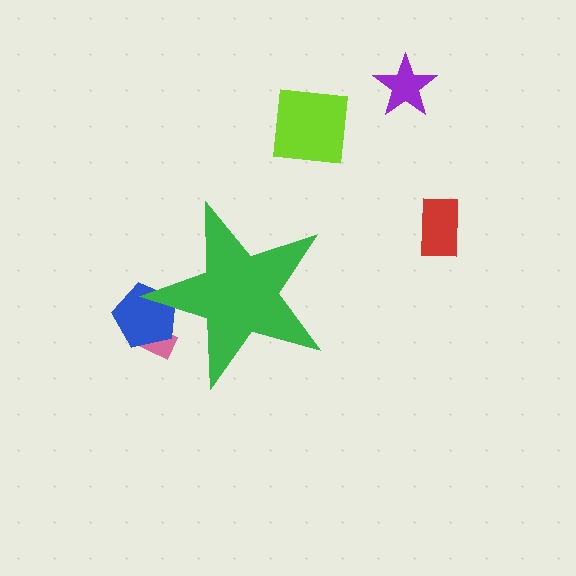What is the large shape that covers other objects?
A green star.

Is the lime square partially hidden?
No, the lime square is fully visible.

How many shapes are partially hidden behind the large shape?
2 shapes are partially hidden.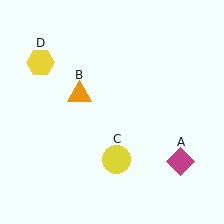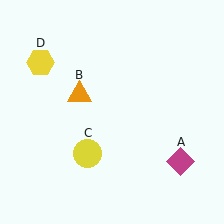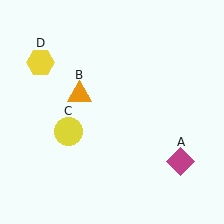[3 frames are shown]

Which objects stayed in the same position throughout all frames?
Magenta diamond (object A) and orange triangle (object B) and yellow hexagon (object D) remained stationary.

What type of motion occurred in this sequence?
The yellow circle (object C) rotated clockwise around the center of the scene.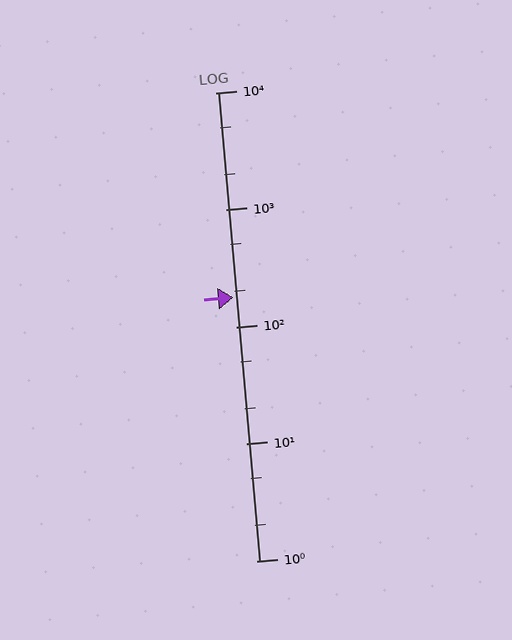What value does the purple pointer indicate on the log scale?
The pointer indicates approximately 180.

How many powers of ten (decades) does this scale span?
The scale spans 4 decades, from 1 to 10000.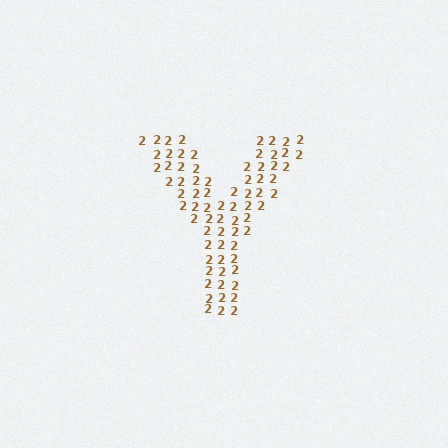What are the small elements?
The small elements are digit 2's.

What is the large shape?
The large shape is the letter Y.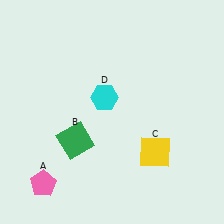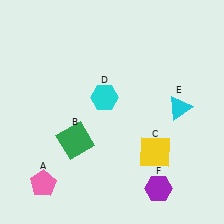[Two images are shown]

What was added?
A cyan triangle (E), a purple hexagon (F) were added in Image 2.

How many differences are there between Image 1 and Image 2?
There are 2 differences between the two images.